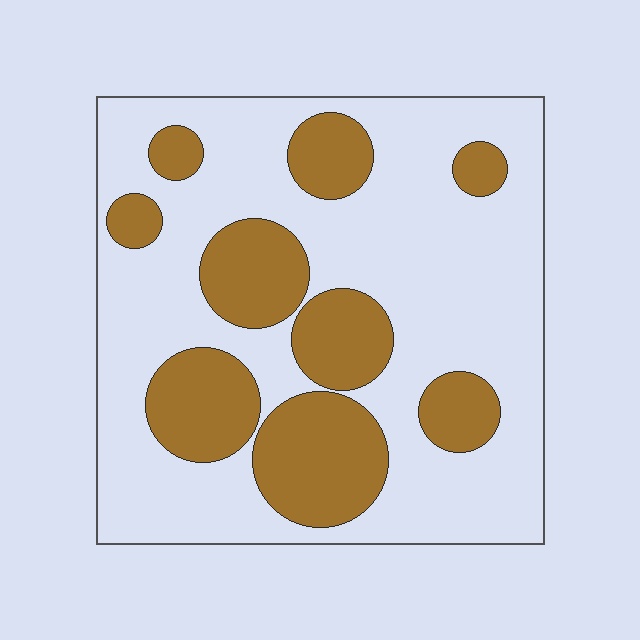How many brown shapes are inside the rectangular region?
9.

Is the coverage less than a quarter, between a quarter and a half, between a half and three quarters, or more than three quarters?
Between a quarter and a half.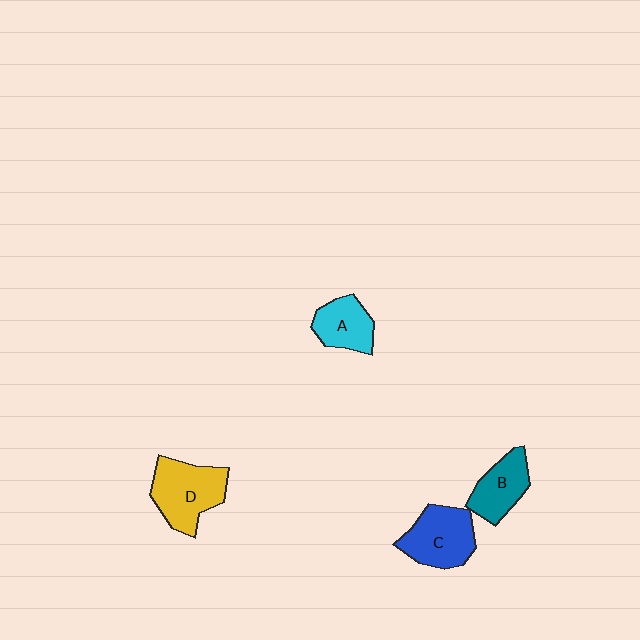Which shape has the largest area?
Shape D (yellow).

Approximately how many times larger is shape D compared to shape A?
Approximately 1.5 times.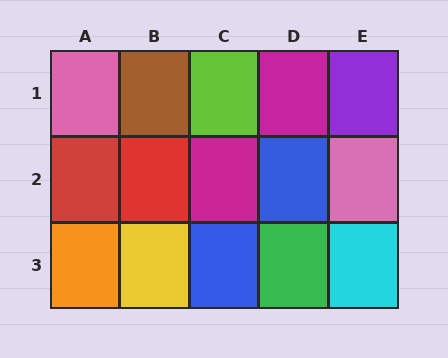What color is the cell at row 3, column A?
Orange.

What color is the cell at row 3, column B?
Yellow.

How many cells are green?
1 cell is green.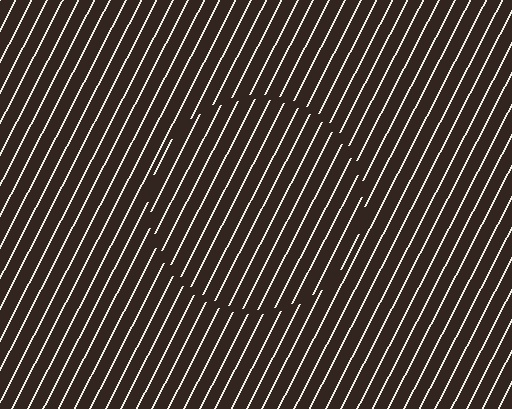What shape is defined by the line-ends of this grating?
An illusory circle. The interior of the shape contains the same grating, shifted by half a period — the contour is defined by the phase discontinuity where line-ends from the inner and outer gratings abut.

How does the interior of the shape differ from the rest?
The interior of the shape contains the same grating, shifted by half a period — the contour is defined by the phase discontinuity where line-ends from the inner and outer gratings abut.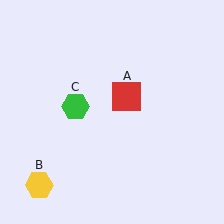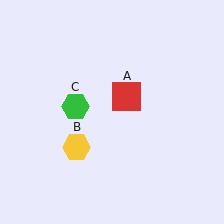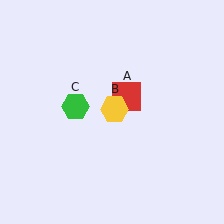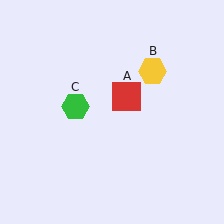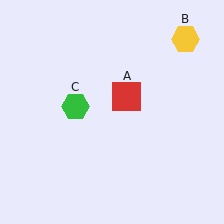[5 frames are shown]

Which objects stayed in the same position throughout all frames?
Red square (object A) and green hexagon (object C) remained stationary.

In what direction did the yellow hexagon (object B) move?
The yellow hexagon (object B) moved up and to the right.